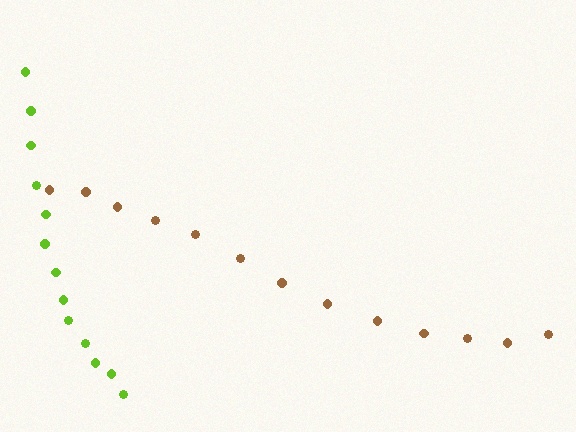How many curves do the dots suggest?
There are 2 distinct paths.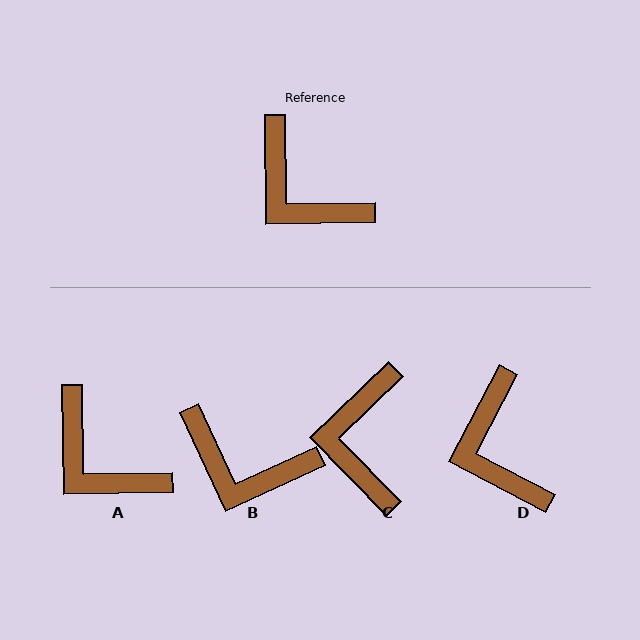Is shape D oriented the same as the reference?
No, it is off by about 28 degrees.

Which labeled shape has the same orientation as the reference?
A.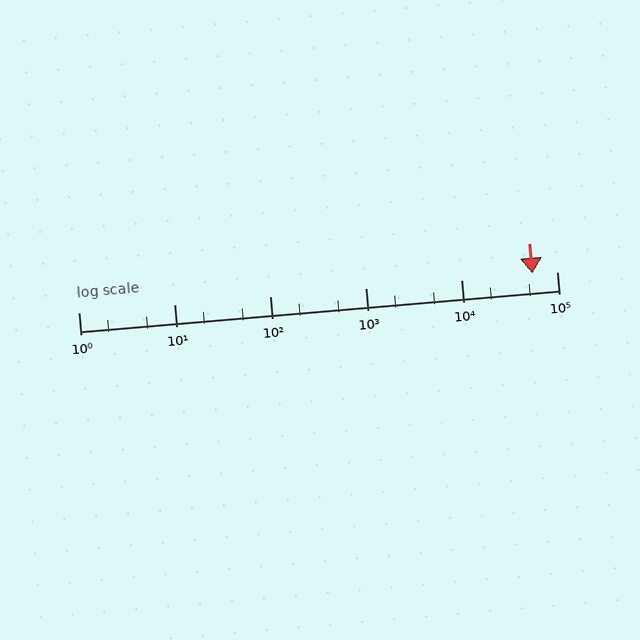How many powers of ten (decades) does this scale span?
The scale spans 5 decades, from 1 to 100000.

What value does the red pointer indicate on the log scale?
The pointer indicates approximately 55000.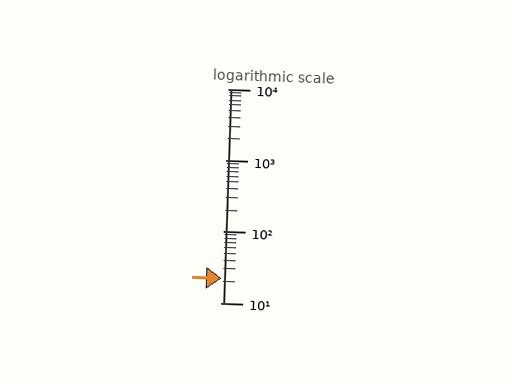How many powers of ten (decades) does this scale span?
The scale spans 3 decades, from 10 to 10000.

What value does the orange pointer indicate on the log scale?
The pointer indicates approximately 22.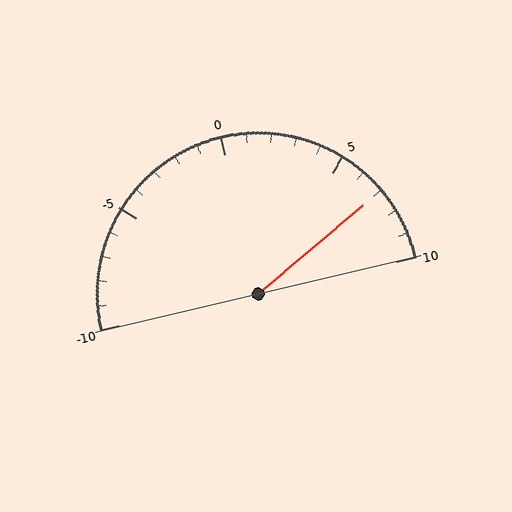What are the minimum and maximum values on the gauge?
The gauge ranges from -10 to 10.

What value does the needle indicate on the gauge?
The needle indicates approximately 7.